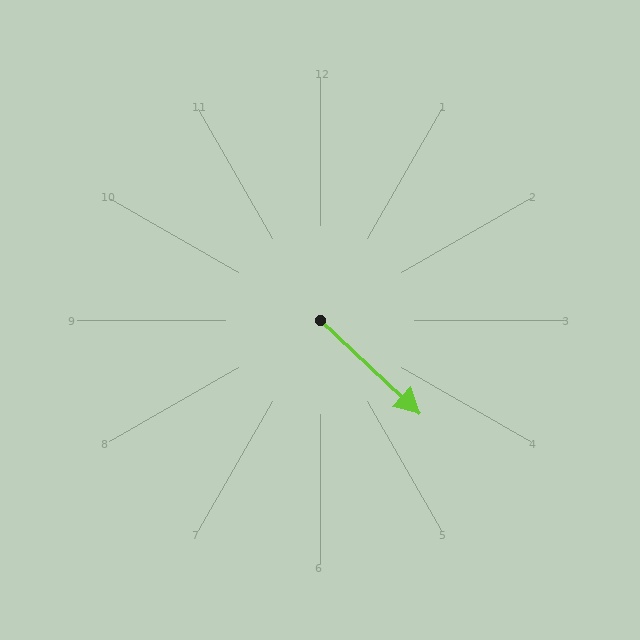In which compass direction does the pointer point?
Southeast.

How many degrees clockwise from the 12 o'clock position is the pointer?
Approximately 133 degrees.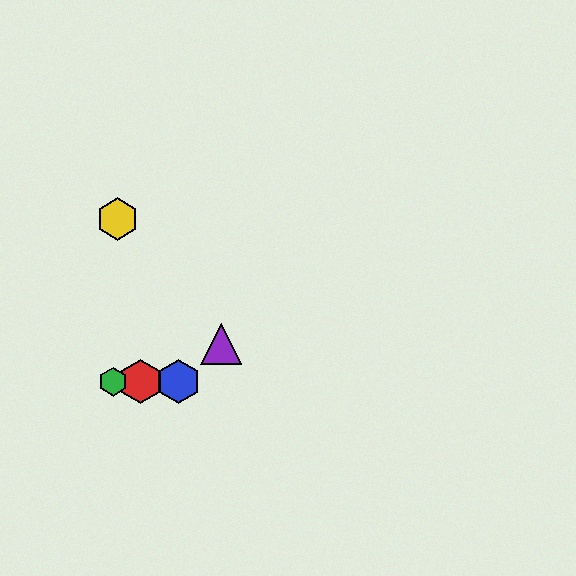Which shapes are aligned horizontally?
The red hexagon, the blue hexagon, the green hexagon are aligned horizontally.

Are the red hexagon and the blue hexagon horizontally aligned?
Yes, both are at y≈382.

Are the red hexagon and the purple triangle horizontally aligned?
No, the red hexagon is at y≈382 and the purple triangle is at y≈344.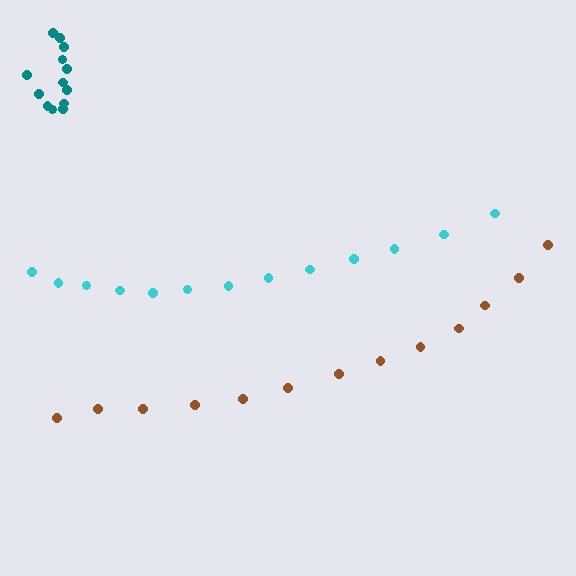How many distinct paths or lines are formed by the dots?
There are 3 distinct paths.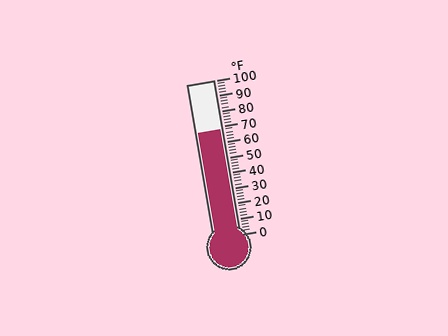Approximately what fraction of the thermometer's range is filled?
The thermometer is filled to approximately 70% of its range.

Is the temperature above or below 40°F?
The temperature is above 40°F.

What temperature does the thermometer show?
The thermometer shows approximately 68°F.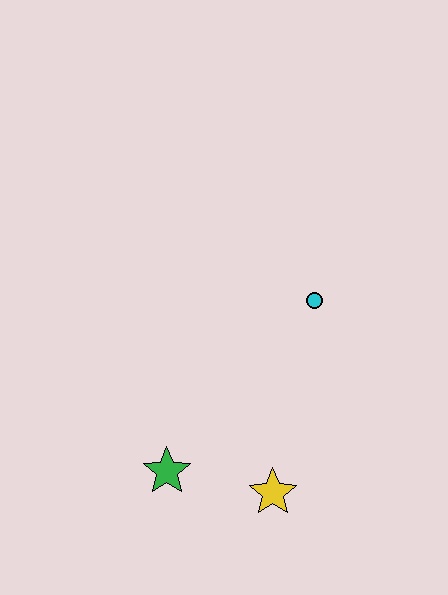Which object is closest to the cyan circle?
The yellow star is closest to the cyan circle.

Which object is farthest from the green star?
The cyan circle is farthest from the green star.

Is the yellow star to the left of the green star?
No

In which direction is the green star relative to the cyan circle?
The green star is below the cyan circle.